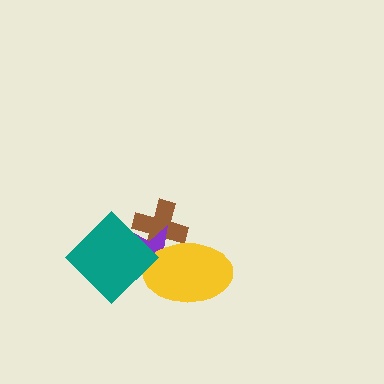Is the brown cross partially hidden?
Yes, it is partially covered by another shape.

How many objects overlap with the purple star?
3 objects overlap with the purple star.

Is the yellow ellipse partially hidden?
Yes, it is partially covered by another shape.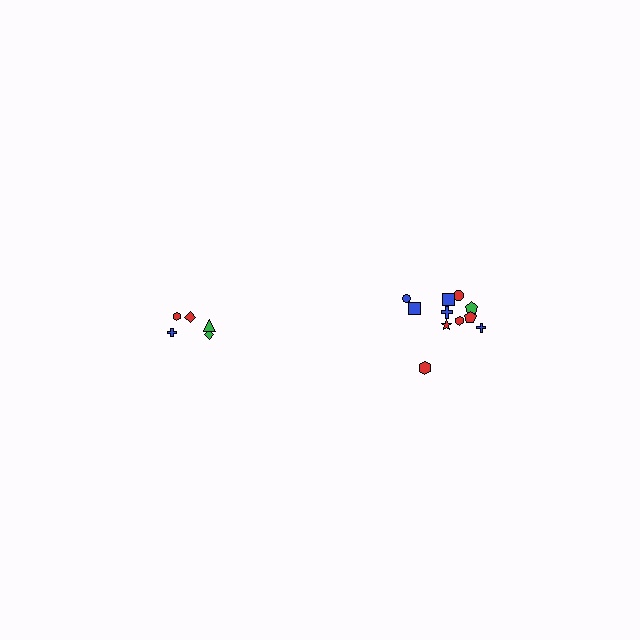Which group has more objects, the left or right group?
The right group.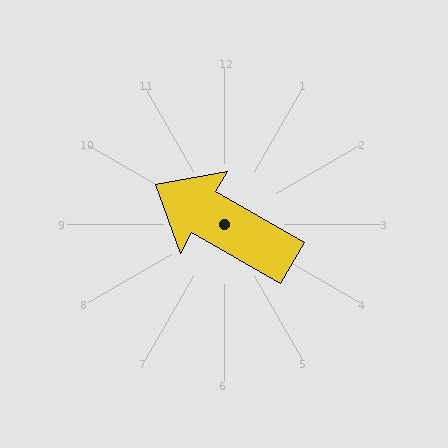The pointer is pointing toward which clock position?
Roughly 10 o'clock.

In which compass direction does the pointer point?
Northwest.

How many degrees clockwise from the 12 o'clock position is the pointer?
Approximately 300 degrees.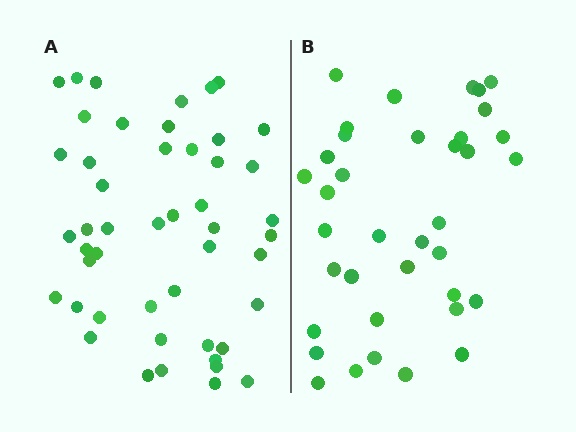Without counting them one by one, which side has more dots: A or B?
Region A (the left region) has more dots.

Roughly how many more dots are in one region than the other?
Region A has roughly 12 or so more dots than region B.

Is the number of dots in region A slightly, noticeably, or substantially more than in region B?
Region A has noticeably more, but not dramatically so. The ratio is roughly 1.3 to 1.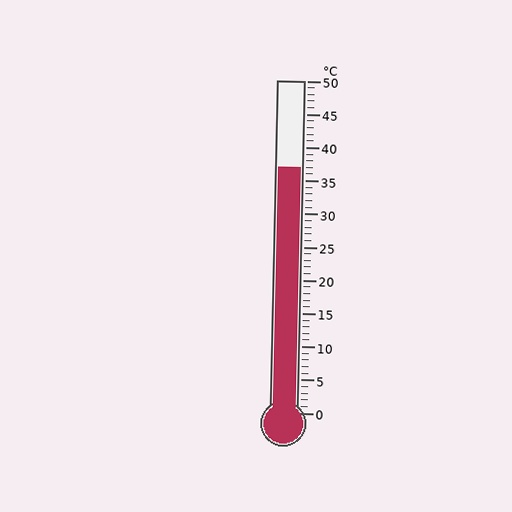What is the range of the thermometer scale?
The thermometer scale ranges from 0°C to 50°C.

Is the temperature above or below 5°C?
The temperature is above 5°C.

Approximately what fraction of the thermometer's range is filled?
The thermometer is filled to approximately 75% of its range.